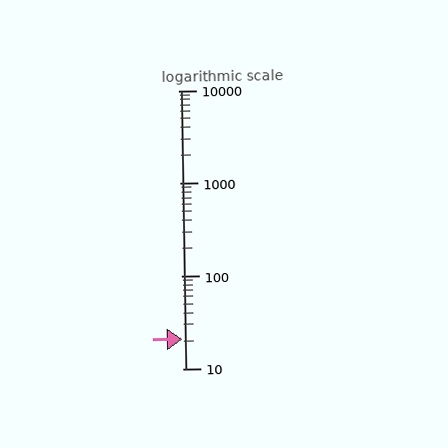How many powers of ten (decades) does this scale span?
The scale spans 3 decades, from 10 to 10000.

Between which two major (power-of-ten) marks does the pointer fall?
The pointer is between 10 and 100.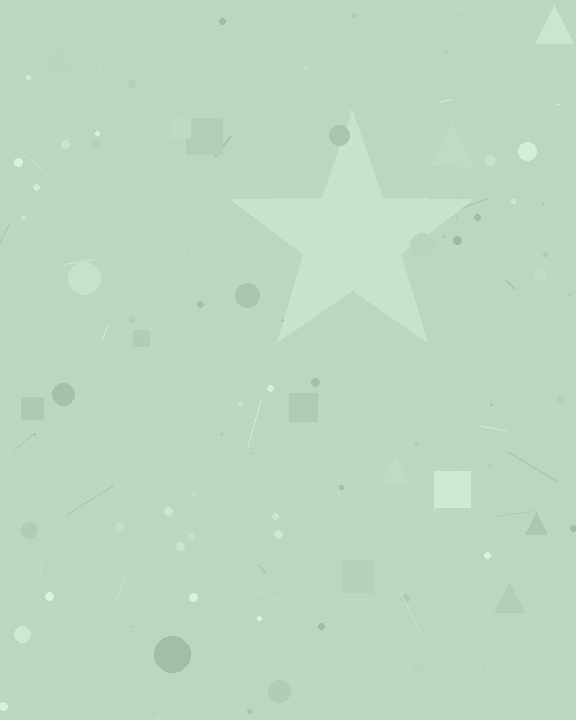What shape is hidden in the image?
A star is hidden in the image.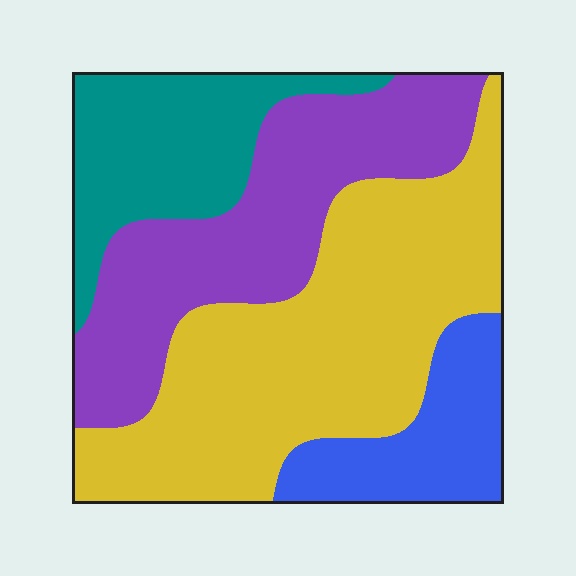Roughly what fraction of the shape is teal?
Teal takes up between a sixth and a third of the shape.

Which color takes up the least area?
Blue, at roughly 15%.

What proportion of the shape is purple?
Purple takes up between a quarter and a half of the shape.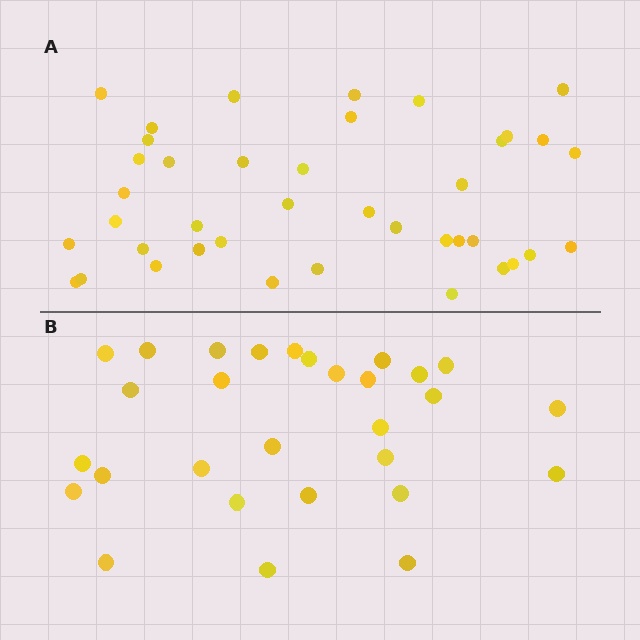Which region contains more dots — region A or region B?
Region A (the top region) has more dots.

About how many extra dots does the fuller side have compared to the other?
Region A has roughly 12 or so more dots than region B.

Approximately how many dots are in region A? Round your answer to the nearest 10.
About 40 dots.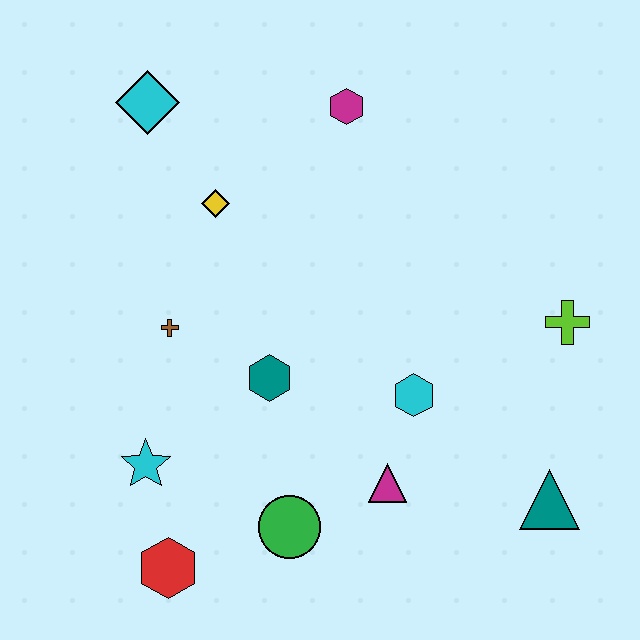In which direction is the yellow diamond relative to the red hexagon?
The yellow diamond is above the red hexagon.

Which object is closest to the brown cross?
The teal hexagon is closest to the brown cross.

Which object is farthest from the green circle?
The cyan diamond is farthest from the green circle.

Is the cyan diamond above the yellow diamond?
Yes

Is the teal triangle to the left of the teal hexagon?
No